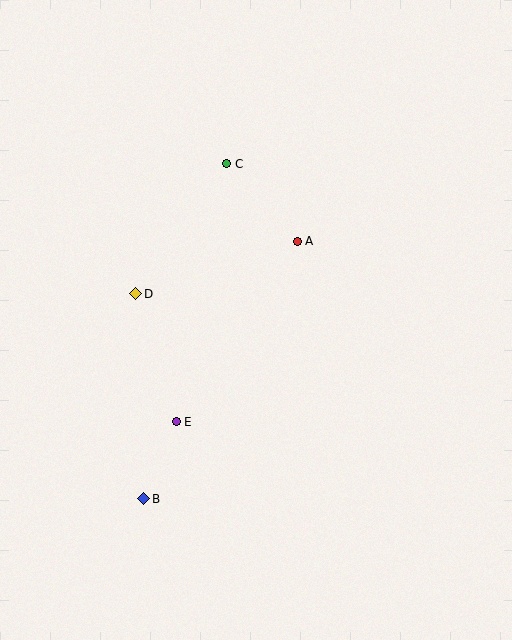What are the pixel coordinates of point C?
Point C is at (227, 164).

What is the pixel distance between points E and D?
The distance between E and D is 134 pixels.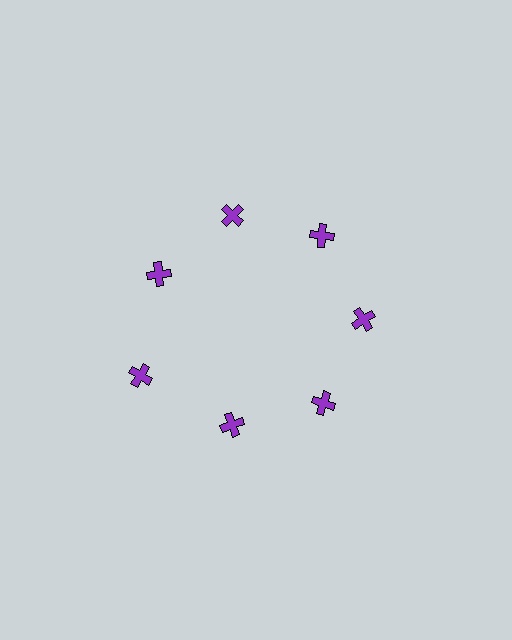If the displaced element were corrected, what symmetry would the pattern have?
It would have 7-fold rotational symmetry — the pattern would map onto itself every 51 degrees.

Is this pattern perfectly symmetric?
No. The 7 purple crosses are arranged in a ring, but one element near the 8 o'clock position is pushed outward from the center, breaking the 7-fold rotational symmetry.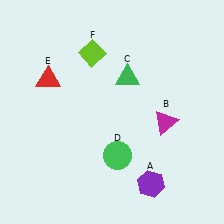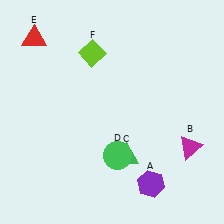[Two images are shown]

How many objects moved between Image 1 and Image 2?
3 objects moved between the two images.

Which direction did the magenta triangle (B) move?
The magenta triangle (B) moved down.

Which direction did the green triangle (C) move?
The green triangle (C) moved down.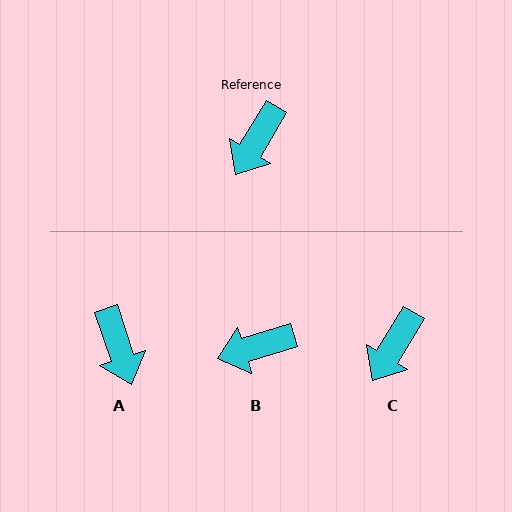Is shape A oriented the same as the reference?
No, it is off by about 50 degrees.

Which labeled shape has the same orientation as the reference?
C.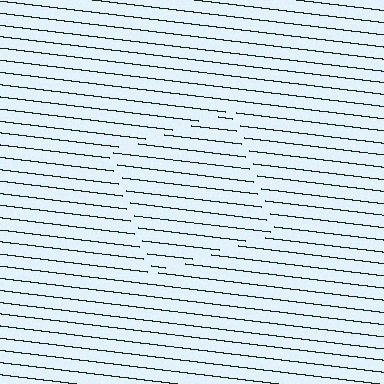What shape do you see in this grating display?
An illusory square. The interior of the shape contains the same grating, shifted by half a period — the contour is defined by the phase discontinuity where line-ends from the inner and outer gratings abut.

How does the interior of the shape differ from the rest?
The interior of the shape contains the same grating, shifted by half a period — the contour is defined by the phase discontinuity where line-ends from the inner and outer gratings abut.